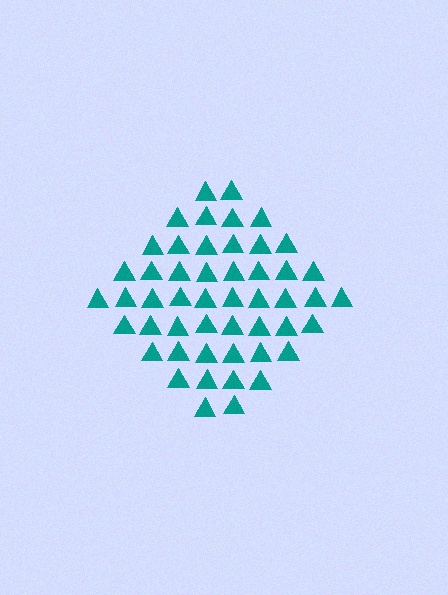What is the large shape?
The large shape is a diamond.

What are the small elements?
The small elements are triangles.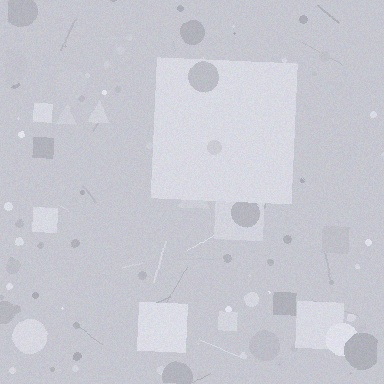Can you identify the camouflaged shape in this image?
The camouflaged shape is a square.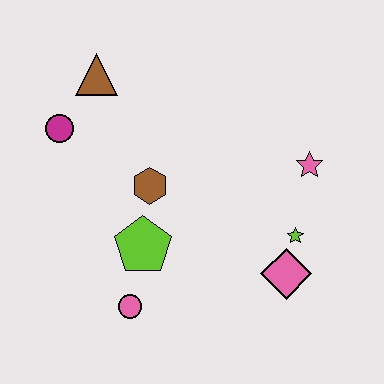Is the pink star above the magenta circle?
No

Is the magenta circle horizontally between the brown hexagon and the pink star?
No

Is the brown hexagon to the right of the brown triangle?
Yes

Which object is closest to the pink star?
The lime star is closest to the pink star.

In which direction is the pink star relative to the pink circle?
The pink star is to the right of the pink circle.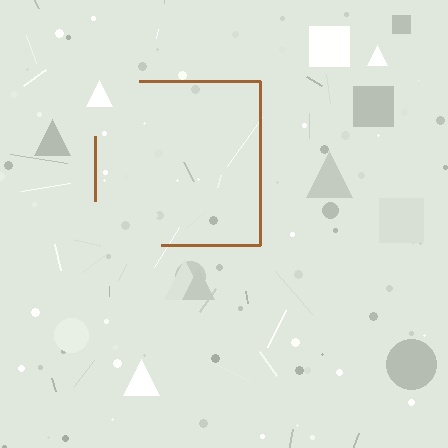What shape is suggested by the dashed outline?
The dashed outline suggests a square.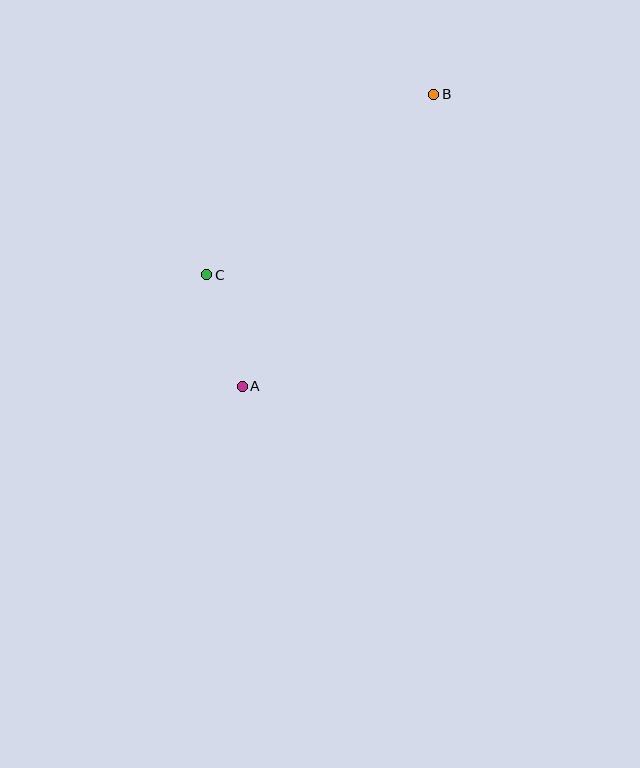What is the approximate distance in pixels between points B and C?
The distance between B and C is approximately 290 pixels.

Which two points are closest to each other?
Points A and C are closest to each other.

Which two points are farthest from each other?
Points A and B are farthest from each other.